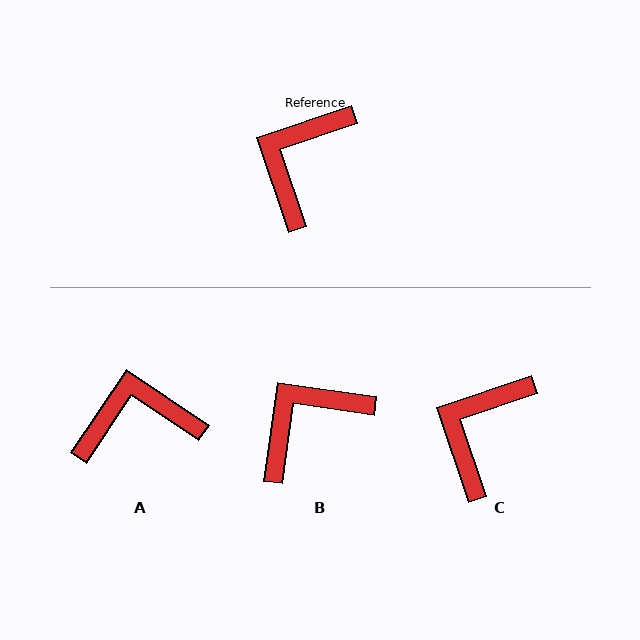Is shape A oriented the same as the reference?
No, it is off by about 53 degrees.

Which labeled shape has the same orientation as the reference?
C.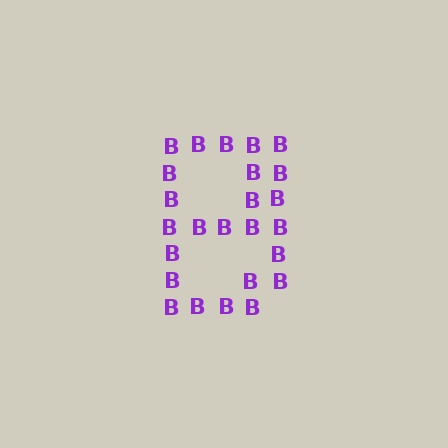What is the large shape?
The large shape is the letter B.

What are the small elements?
The small elements are letter B's.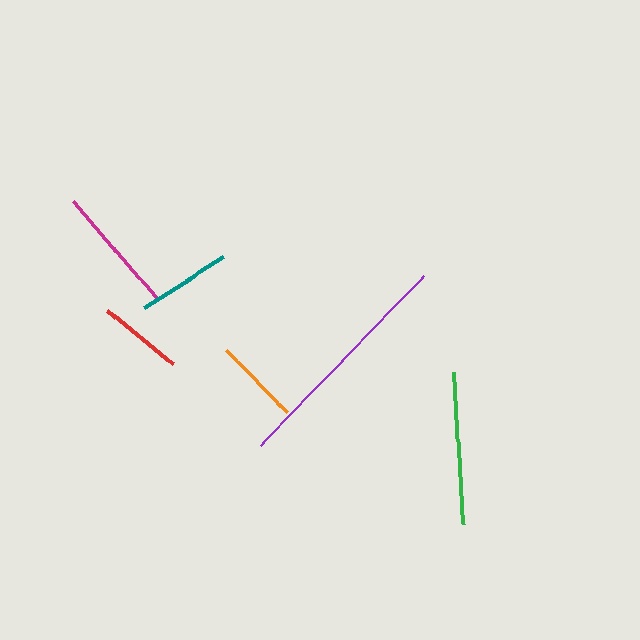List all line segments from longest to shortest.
From longest to shortest: purple, green, magenta, teal, orange, red.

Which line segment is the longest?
The purple line is the longest at approximately 236 pixels.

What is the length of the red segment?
The red segment is approximately 84 pixels long.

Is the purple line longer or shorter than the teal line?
The purple line is longer than the teal line.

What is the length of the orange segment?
The orange segment is approximately 87 pixels long.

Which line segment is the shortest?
The red line is the shortest at approximately 84 pixels.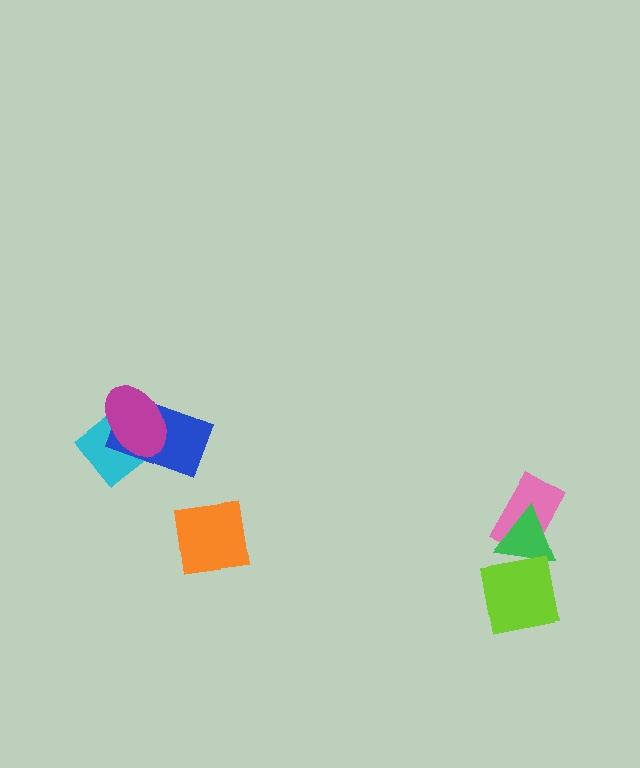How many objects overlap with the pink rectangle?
1 object overlaps with the pink rectangle.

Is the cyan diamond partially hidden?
Yes, it is partially covered by another shape.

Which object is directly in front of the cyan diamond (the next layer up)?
The blue rectangle is directly in front of the cyan diamond.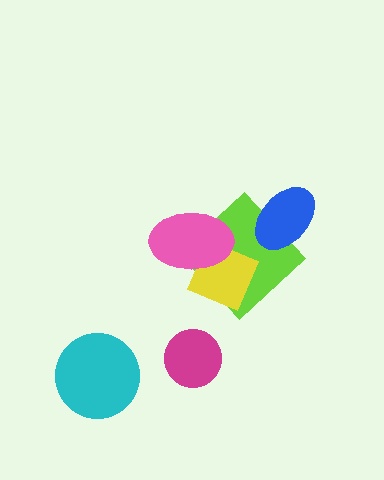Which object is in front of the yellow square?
The pink ellipse is in front of the yellow square.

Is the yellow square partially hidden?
Yes, it is partially covered by another shape.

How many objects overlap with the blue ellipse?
1 object overlaps with the blue ellipse.